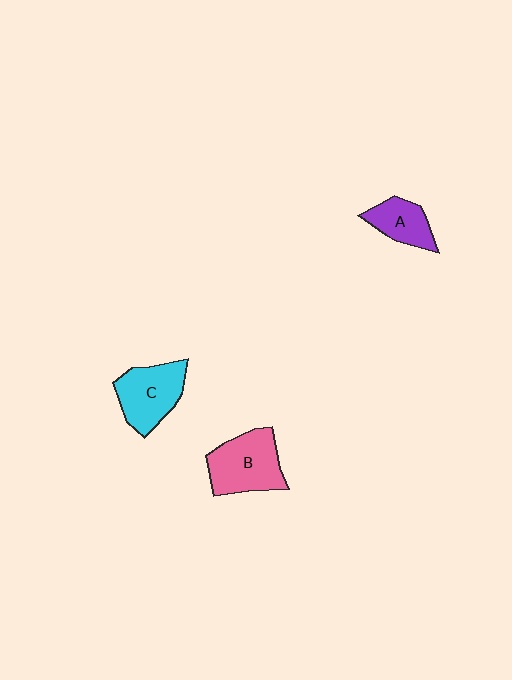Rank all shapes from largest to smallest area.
From largest to smallest: B (pink), C (cyan), A (purple).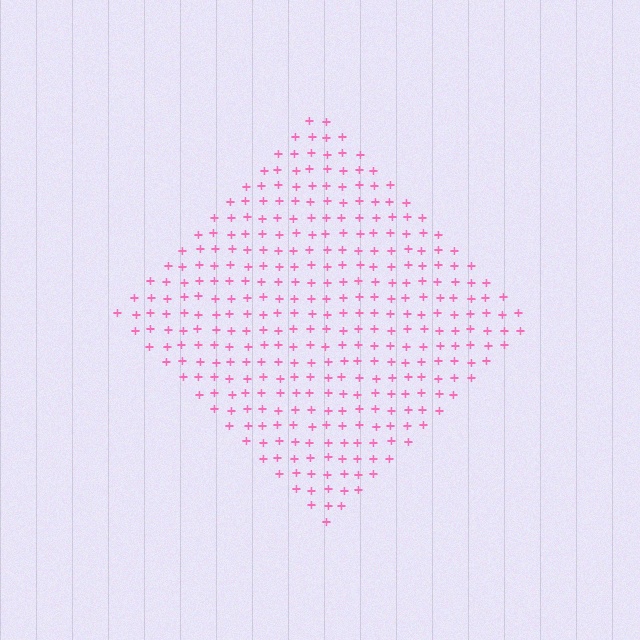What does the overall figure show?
The overall figure shows a diamond.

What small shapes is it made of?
It is made of small plus signs.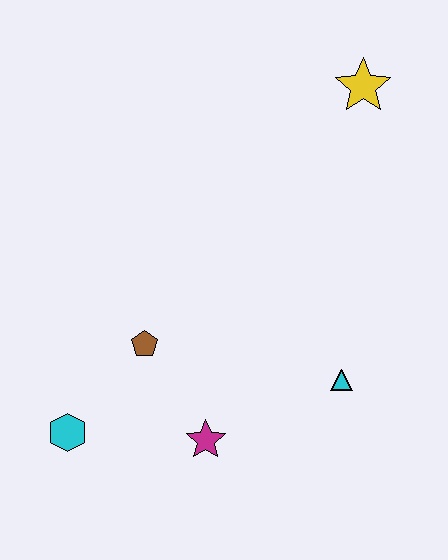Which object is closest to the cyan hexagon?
The brown pentagon is closest to the cyan hexagon.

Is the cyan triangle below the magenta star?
No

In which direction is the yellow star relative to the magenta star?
The yellow star is above the magenta star.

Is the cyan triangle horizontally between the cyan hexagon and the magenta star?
No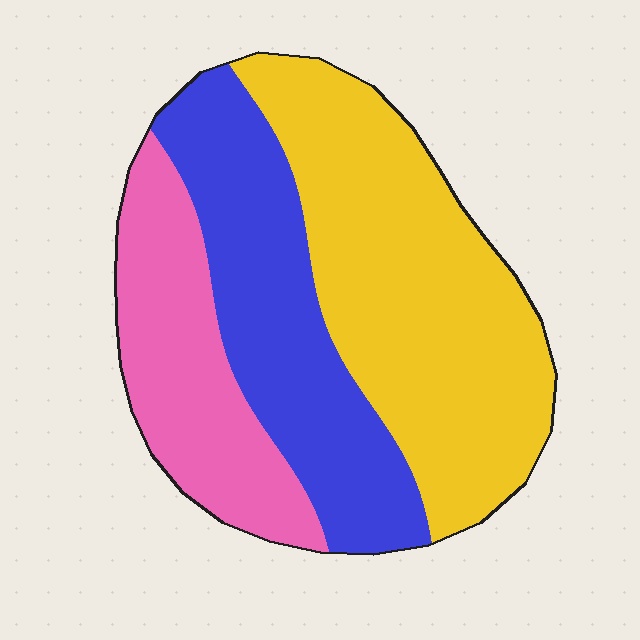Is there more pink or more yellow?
Yellow.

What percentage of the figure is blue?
Blue takes up about one third (1/3) of the figure.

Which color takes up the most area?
Yellow, at roughly 45%.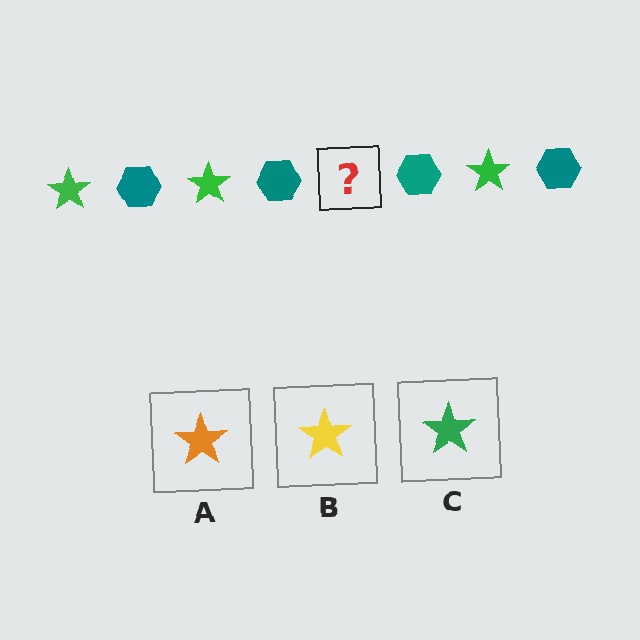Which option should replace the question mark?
Option C.